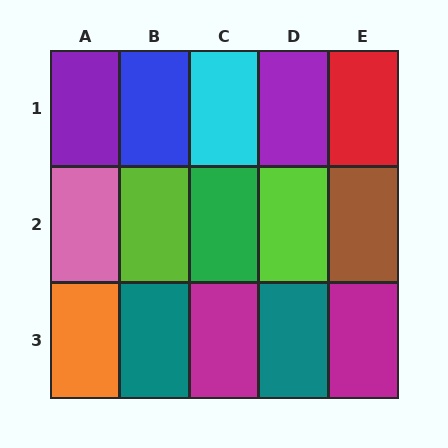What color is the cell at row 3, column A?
Orange.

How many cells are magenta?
2 cells are magenta.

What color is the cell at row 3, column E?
Magenta.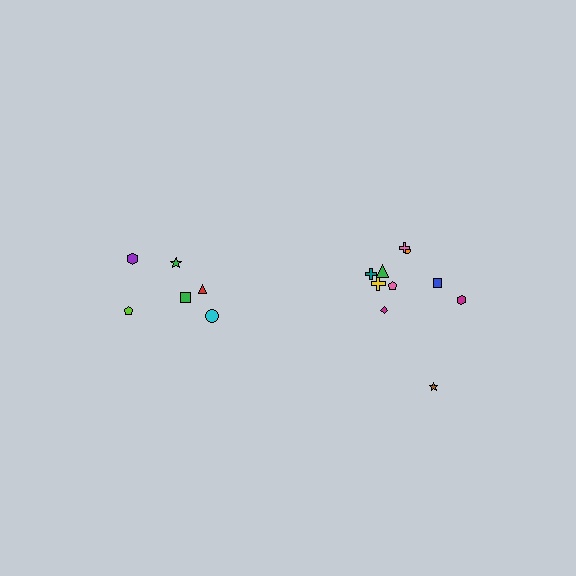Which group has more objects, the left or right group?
The right group.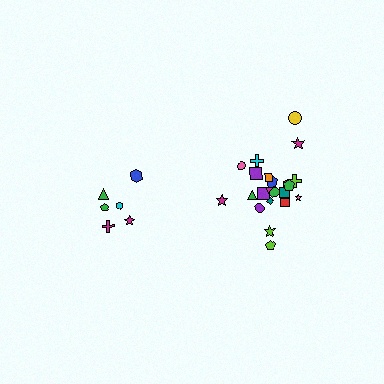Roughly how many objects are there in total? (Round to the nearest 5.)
Roughly 30 objects in total.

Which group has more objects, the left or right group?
The right group.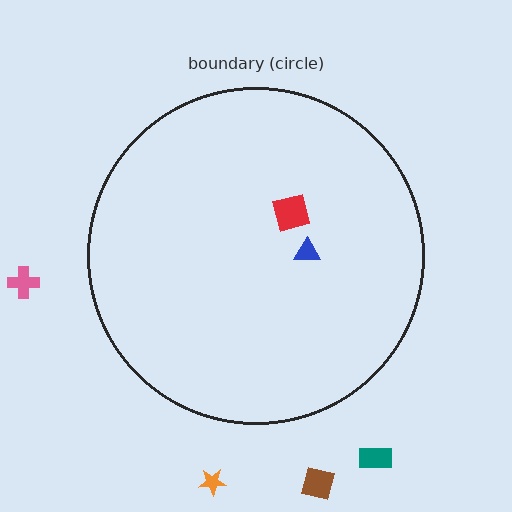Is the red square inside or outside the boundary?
Inside.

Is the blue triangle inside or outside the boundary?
Inside.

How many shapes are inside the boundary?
2 inside, 4 outside.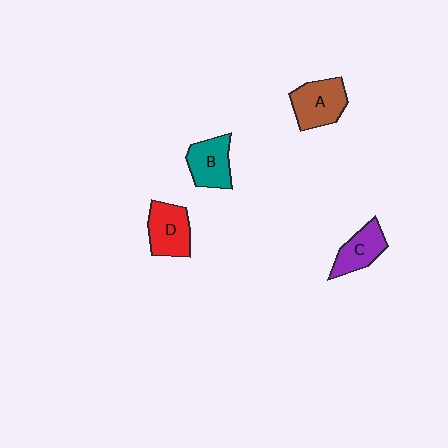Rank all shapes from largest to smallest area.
From largest to smallest: A (brown), D (red), B (teal), C (purple).